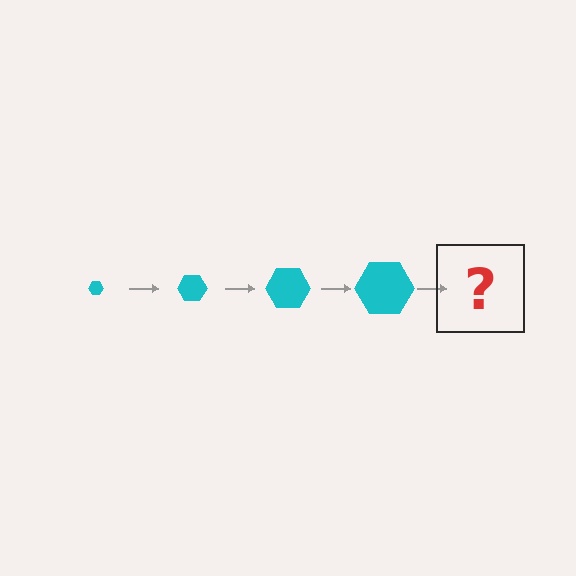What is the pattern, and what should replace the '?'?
The pattern is that the hexagon gets progressively larger each step. The '?' should be a cyan hexagon, larger than the previous one.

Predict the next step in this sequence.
The next step is a cyan hexagon, larger than the previous one.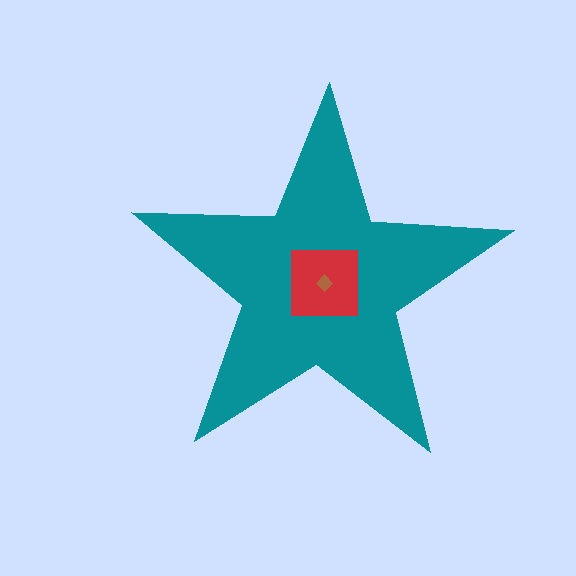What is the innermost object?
The brown diamond.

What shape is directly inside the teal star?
The red square.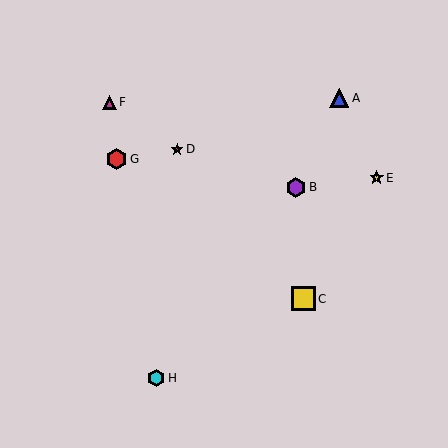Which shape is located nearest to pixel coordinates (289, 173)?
The purple hexagon (labeled B) at (296, 187) is nearest to that location.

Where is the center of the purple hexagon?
The center of the purple hexagon is at (296, 187).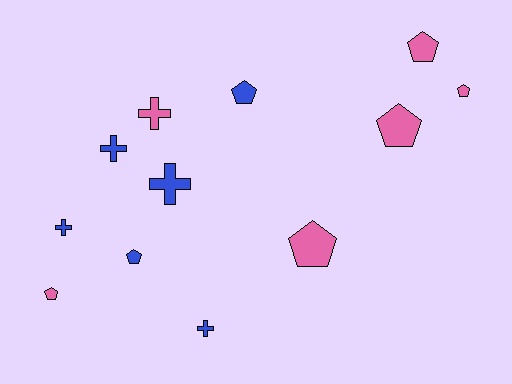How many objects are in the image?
There are 12 objects.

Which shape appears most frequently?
Pentagon, with 7 objects.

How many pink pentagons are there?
There are 5 pink pentagons.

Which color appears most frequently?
Pink, with 6 objects.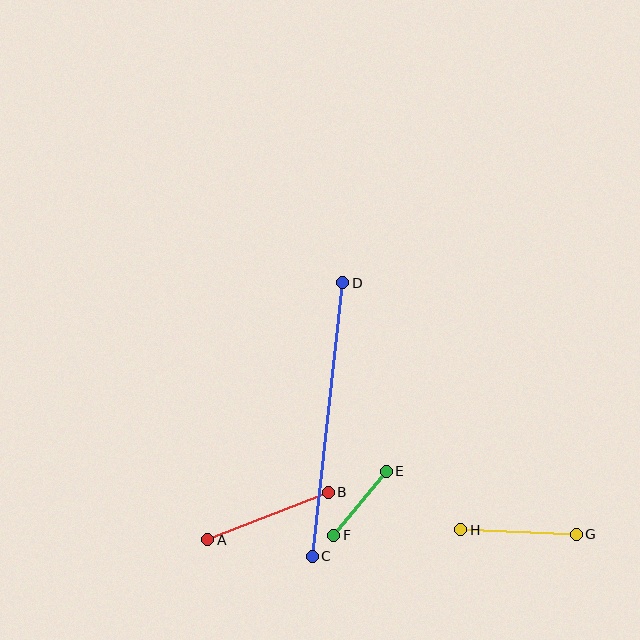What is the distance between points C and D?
The distance is approximately 275 pixels.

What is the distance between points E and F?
The distance is approximately 83 pixels.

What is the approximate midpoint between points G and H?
The midpoint is at approximately (519, 532) pixels.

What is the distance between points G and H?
The distance is approximately 116 pixels.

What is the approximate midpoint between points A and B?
The midpoint is at approximately (268, 516) pixels.